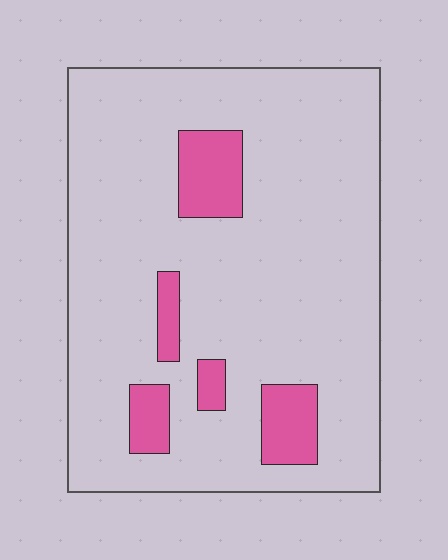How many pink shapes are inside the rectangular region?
5.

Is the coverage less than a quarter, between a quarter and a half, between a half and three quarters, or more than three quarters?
Less than a quarter.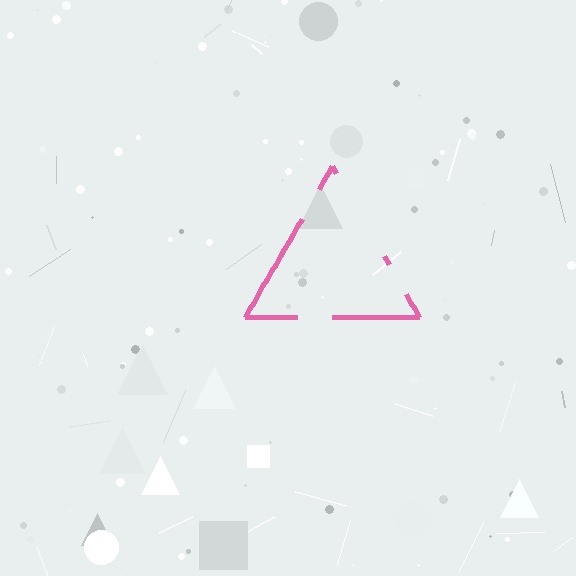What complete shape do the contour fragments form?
The contour fragments form a triangle.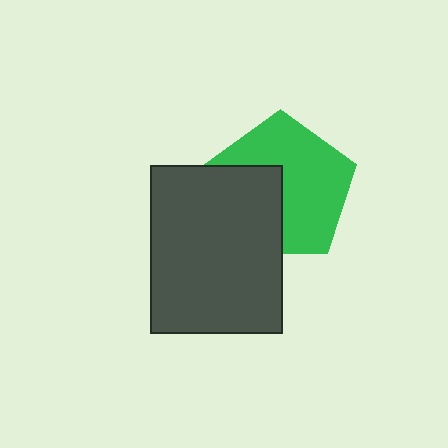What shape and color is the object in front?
The object in front is a dark gray rectangle.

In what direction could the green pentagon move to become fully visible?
The green pentagon could move toward the upper-right. That would shift it out from behind the dark gray rectangle entirely.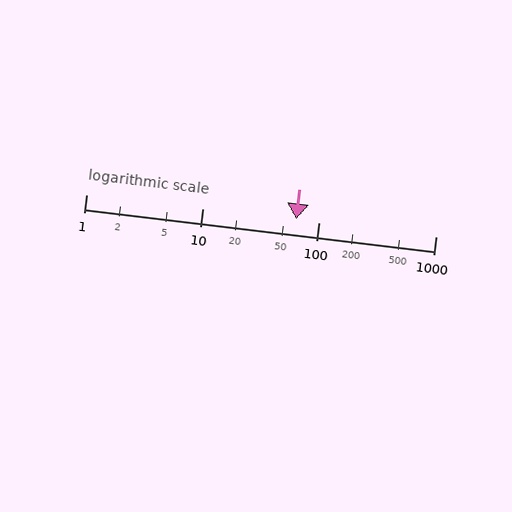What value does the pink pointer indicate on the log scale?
The pointer indicates approximately 64.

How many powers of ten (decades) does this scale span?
The scale spans 3 decades, from 1 to 1000.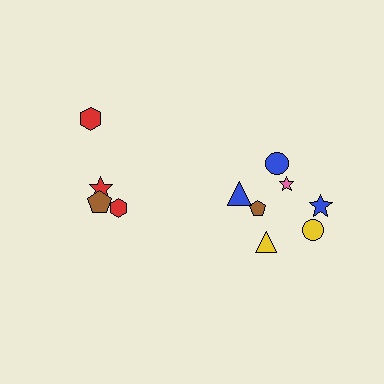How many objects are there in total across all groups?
There are 11 objects.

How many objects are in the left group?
There are 4 objects.